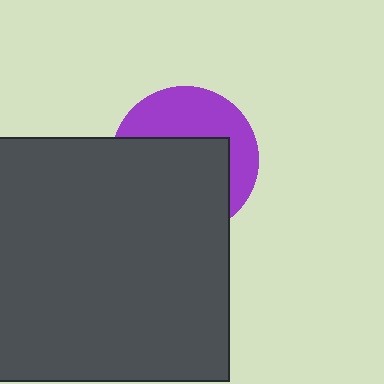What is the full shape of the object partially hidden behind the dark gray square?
The partially hidden object is a purple circle.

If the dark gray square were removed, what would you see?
You would see the complete purple circle.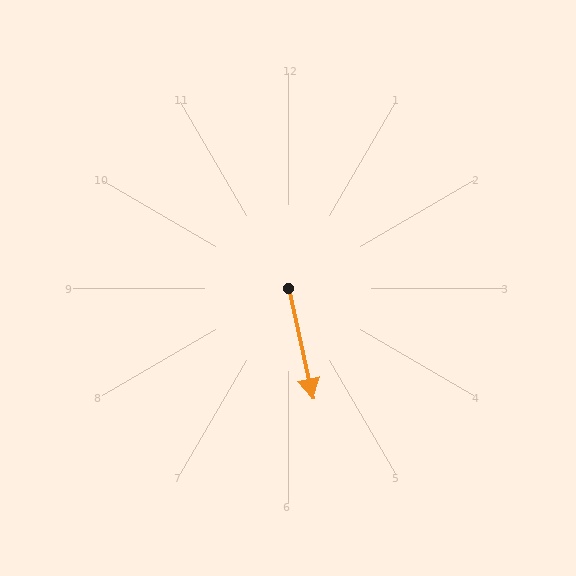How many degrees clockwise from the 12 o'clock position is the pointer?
Approximately 168 degrees.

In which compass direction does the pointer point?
South.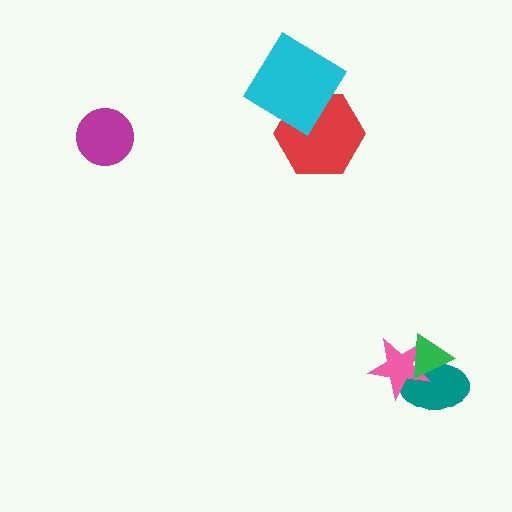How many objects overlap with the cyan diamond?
1 object overlaps with the cyan diamond.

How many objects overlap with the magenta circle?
0 objects overlap with the magenta circle.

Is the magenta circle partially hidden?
No, no other shape covers it.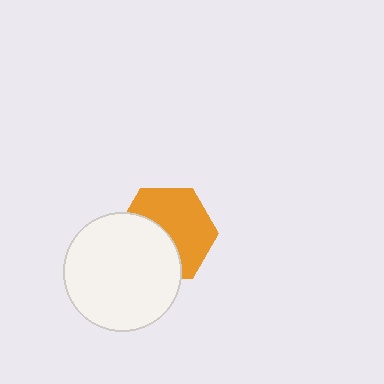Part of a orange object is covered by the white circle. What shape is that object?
It is a hexagon.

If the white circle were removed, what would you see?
You would see the complete orange hexagon.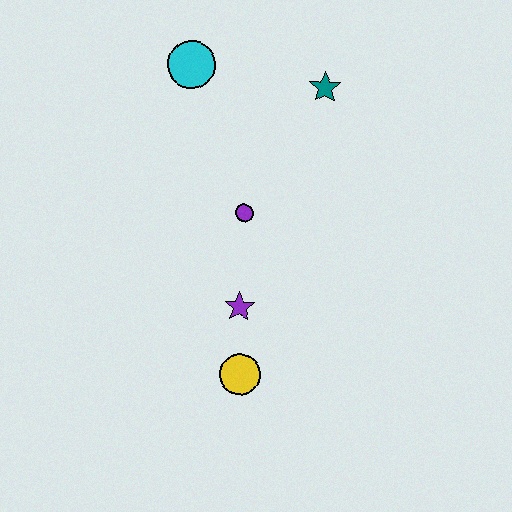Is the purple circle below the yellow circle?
No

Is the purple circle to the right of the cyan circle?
Yes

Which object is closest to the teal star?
The cyan circle is closest to the teal star.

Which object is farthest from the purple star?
The cyan circle is farthest from the purple star.